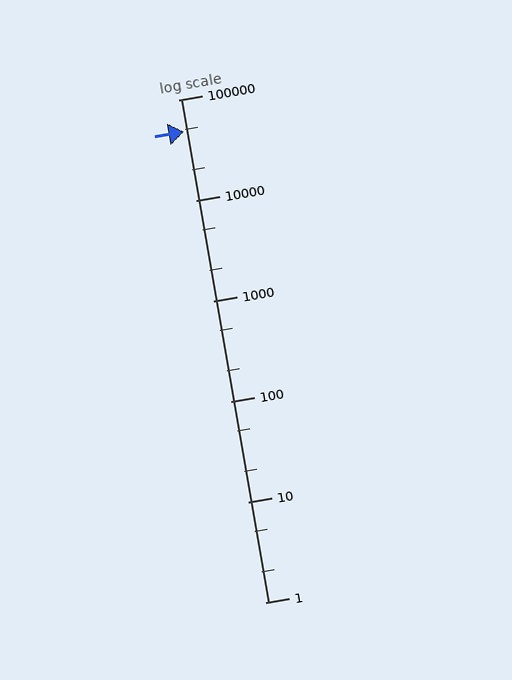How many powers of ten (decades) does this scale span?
The scale spans 5 decades, from 1 to 100000.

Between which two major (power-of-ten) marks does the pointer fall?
The pointer is between 10000 and 100000.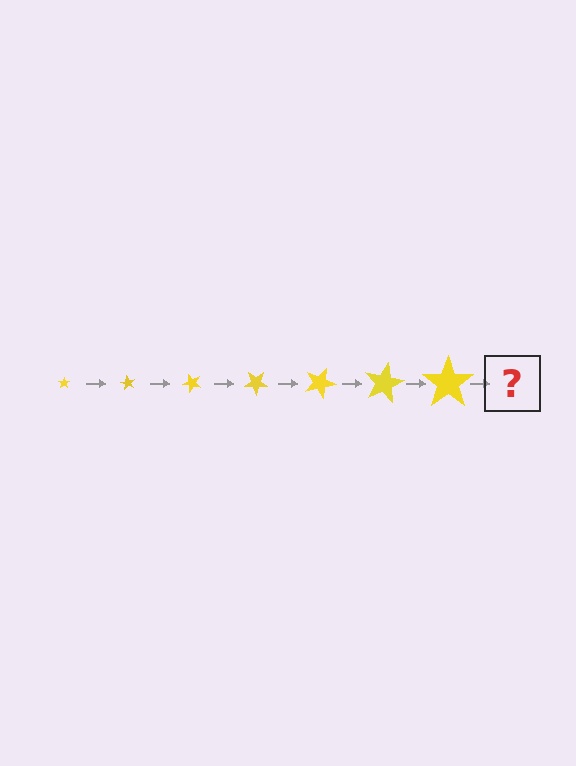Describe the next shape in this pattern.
It should be a star, larger than the previous one and rotated 420 degrees from the start.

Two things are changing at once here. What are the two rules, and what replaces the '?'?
The two rules are that the star grows larger each step and it rotates 60 degrees each step. The '?' should be a star, larger than the previous one and rotated 420 degrees from the start.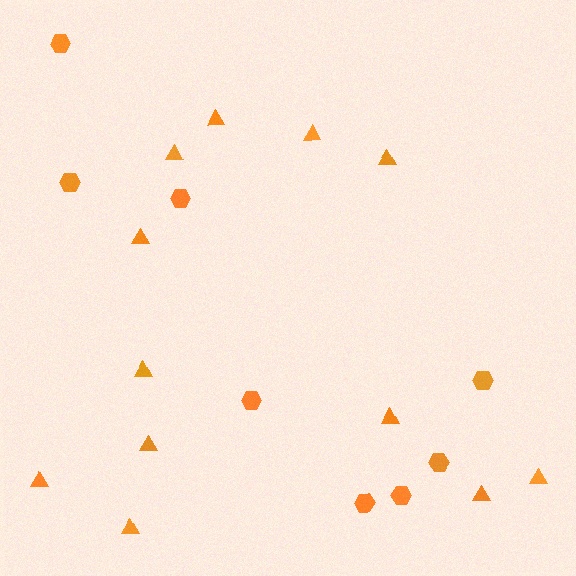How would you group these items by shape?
There are 2 groups: one group of triangles (12) and one group of hexagons (8).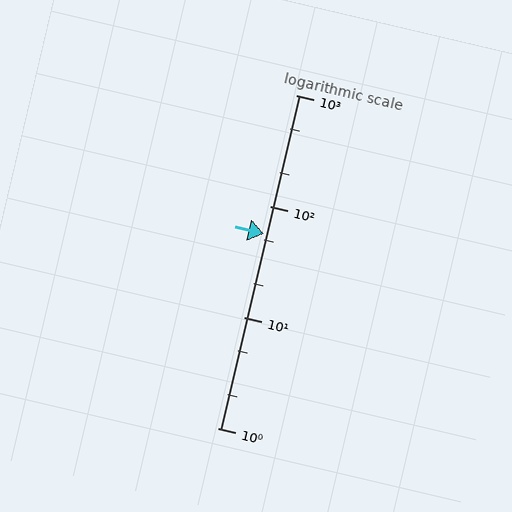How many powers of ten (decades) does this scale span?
The scale spans 3 decades, from 1 to 1000.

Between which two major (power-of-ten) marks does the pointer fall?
The pointer is between 10 and 100.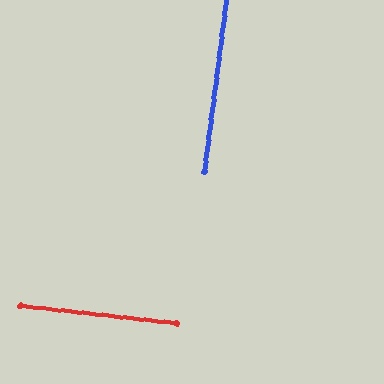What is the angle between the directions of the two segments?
Approximately 89 degrees.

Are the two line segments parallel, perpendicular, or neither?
Perpendicular — they meet at approximately 89°.